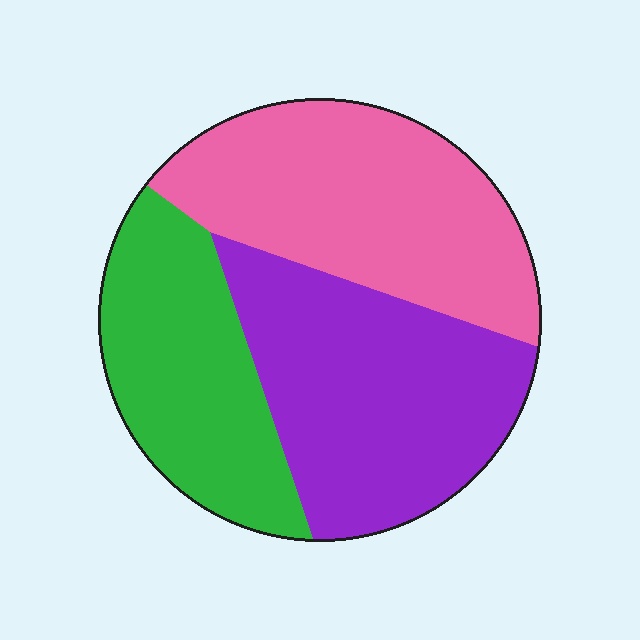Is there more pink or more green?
Pink.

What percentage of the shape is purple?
Purple takes up between a quarter and a half of the shape.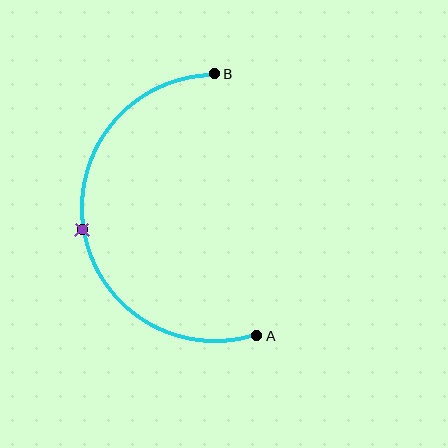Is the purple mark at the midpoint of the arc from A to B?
Yes. The purple mark lies on the arc at equal arc-length from both A and B — it is the arc midpoint.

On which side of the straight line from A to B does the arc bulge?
The arc bulges to the left of the straight line connecting A and B.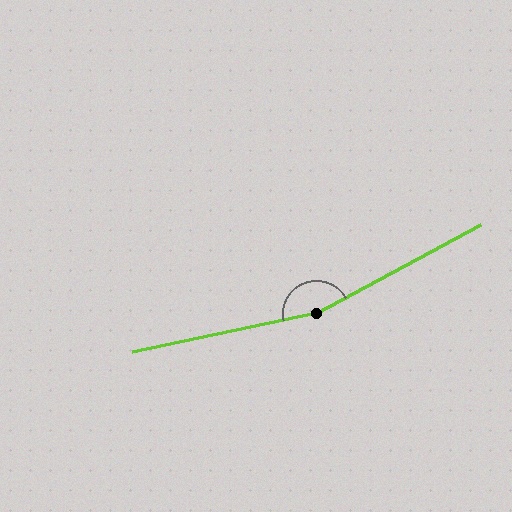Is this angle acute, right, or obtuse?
It is obtuse.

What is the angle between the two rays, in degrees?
Approximately 163 degrees.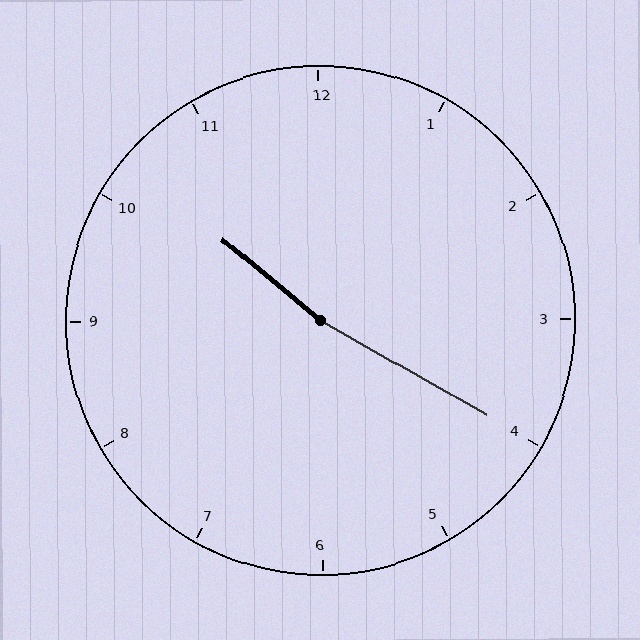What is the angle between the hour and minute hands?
Approximately 170 degrees.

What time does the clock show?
10:20.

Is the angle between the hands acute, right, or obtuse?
It is obtuse.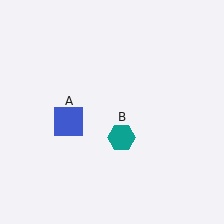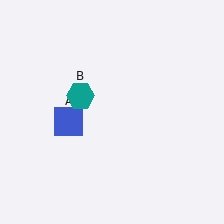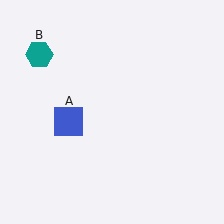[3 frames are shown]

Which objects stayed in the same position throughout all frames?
Blue square (object A) remained stationary.